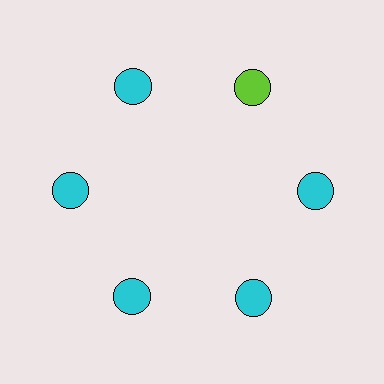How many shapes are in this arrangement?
There are 6 shapes arranged in a ring pattern.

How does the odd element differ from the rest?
It has a different color: lime instead of cyan.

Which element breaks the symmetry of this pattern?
The lime circle at roughly the 1 o'clock position breaks the symmetry. All other shapes are cyan circles.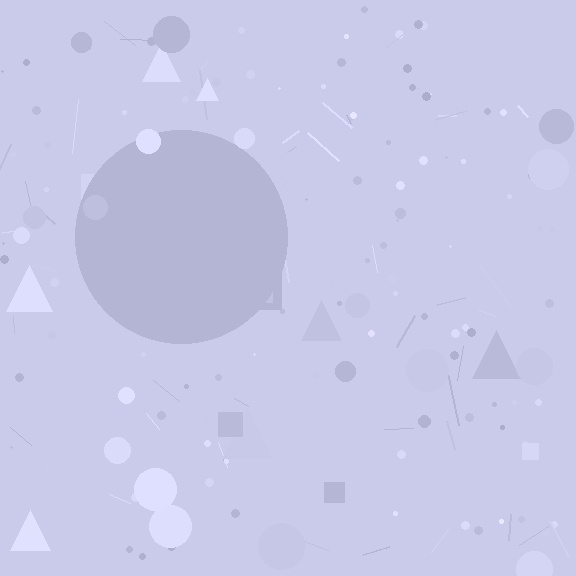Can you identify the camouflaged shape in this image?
The camouflaged shape is a circle.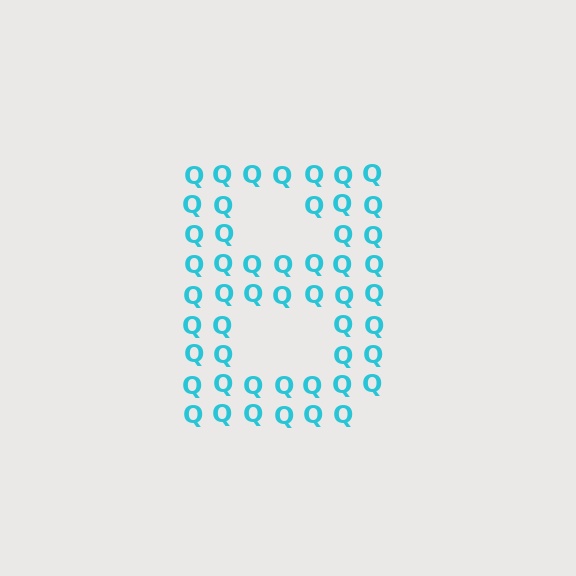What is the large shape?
The large shape is the letter B.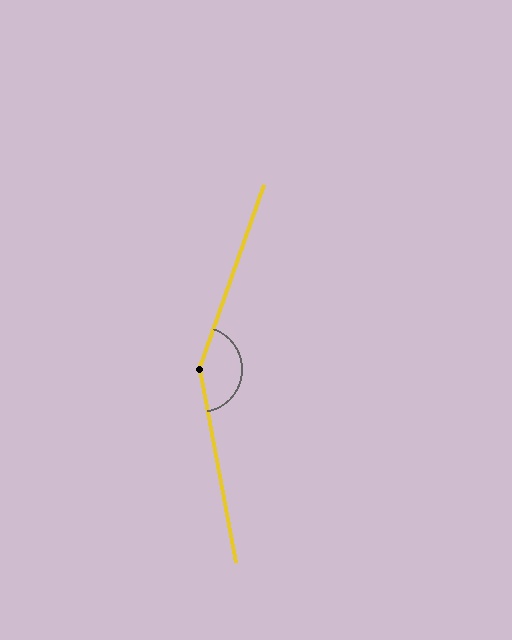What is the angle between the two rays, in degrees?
Approximately 150 degrees.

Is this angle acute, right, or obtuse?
It is obtuse.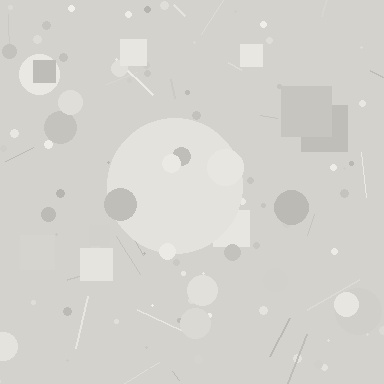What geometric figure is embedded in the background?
A circle is embedded in the background.